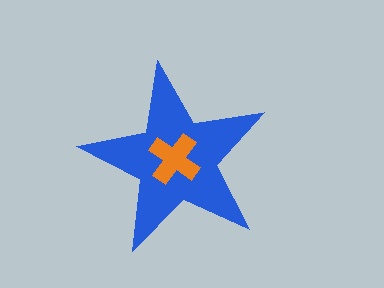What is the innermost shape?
The orange cross.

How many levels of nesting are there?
2.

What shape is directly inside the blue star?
The orange cross.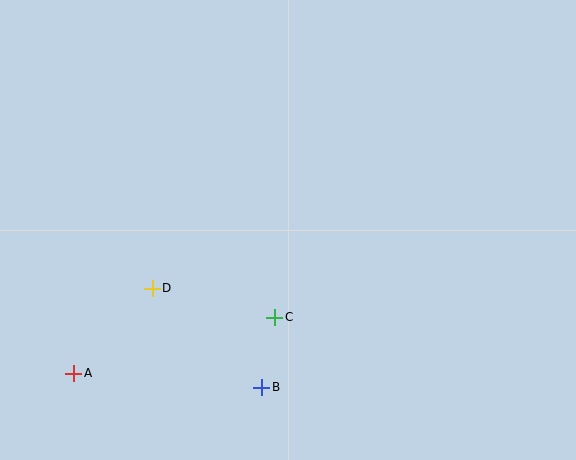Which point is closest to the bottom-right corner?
Point B is closest to the bottom-right corner.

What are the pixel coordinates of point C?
Point C is at (275, 317).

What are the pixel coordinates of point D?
Point D is at (152, 288).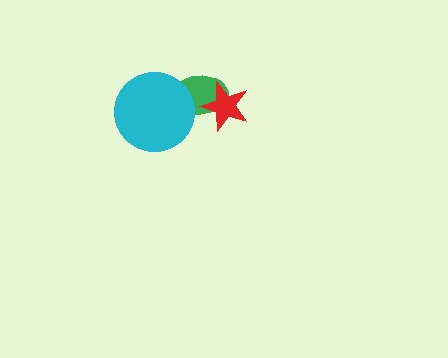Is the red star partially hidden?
No, no other shape covers it.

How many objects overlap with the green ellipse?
2 objects overlap with the green ellipse.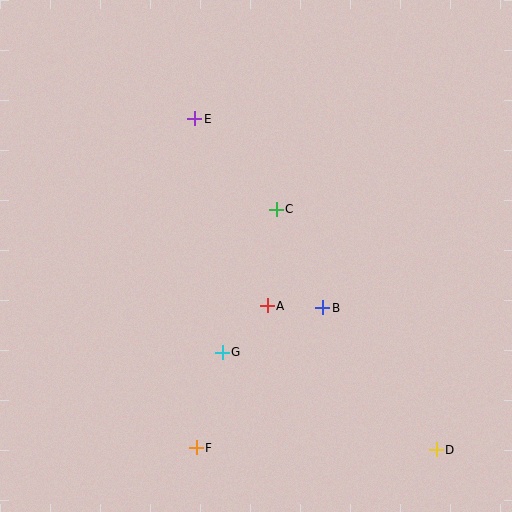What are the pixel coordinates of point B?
Point B is at (323, 308).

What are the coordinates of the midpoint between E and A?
The midpoint between E and A is at (231, 212).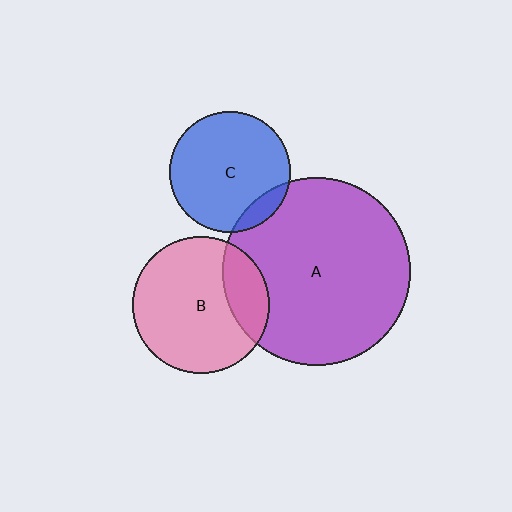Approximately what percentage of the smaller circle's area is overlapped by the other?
Approximately 10%.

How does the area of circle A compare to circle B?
Approximately 1.9 times.